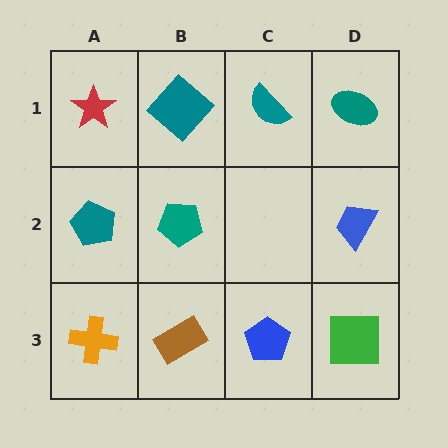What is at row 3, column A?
An orange cross.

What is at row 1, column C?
A teal semicircle.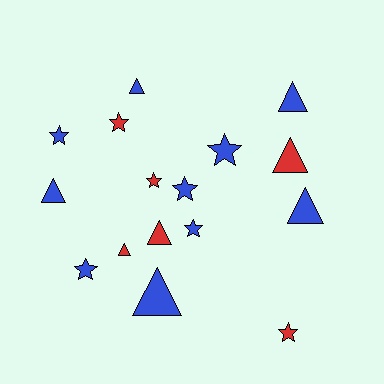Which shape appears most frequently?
Triangle, with 8 objects.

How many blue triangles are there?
There are 5 blue triangles.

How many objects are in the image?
There are 16 objects.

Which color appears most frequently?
Blue, with 10 objects.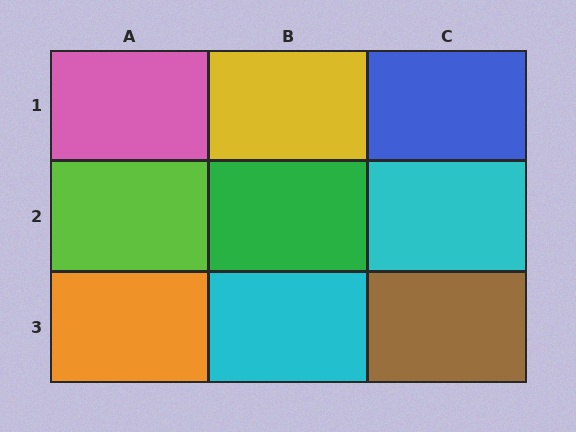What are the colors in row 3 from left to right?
Orange, cyan, brown.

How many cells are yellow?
1 cell is yellow.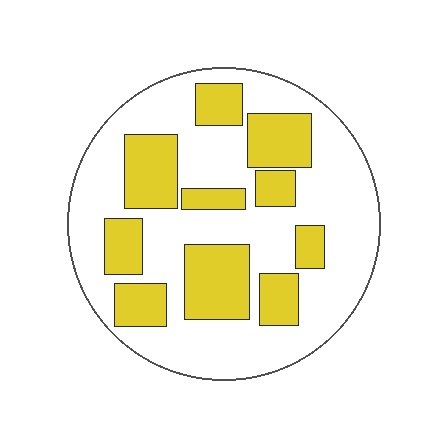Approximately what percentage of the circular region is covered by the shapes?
Approximately 35%.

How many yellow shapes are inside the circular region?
10.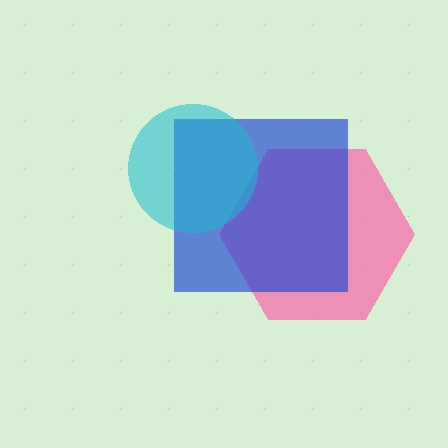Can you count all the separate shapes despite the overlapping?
Yes, there are 3 separate shapes.